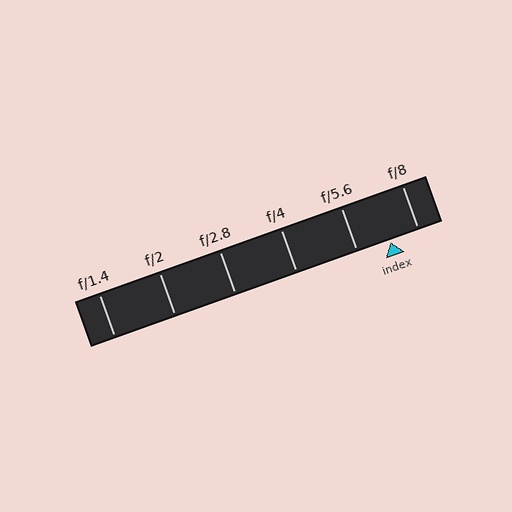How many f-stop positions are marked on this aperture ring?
There are 6 f-stop positions marked.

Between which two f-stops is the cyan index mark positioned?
The index mark is between f/5.6 and f/8.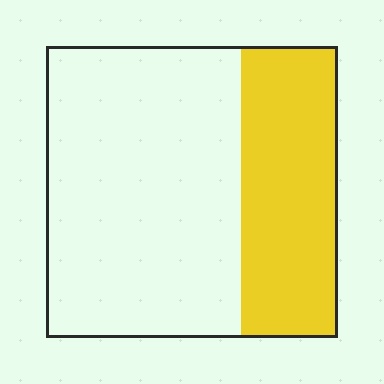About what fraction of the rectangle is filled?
About one third (1/3).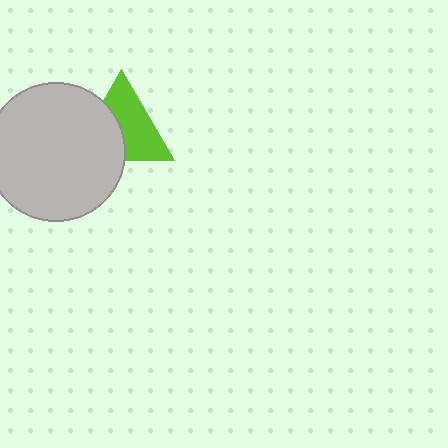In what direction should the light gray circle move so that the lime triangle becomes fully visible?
The light gray circle should move left. That is the shortest direction to clear the overlap and leave the lime triangle fully visible.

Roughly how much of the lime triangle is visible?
About half of it is visible (roughly 58%).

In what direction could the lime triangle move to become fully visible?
The lime triangle could move right. That would shift it out from behind the light gray circle entirely.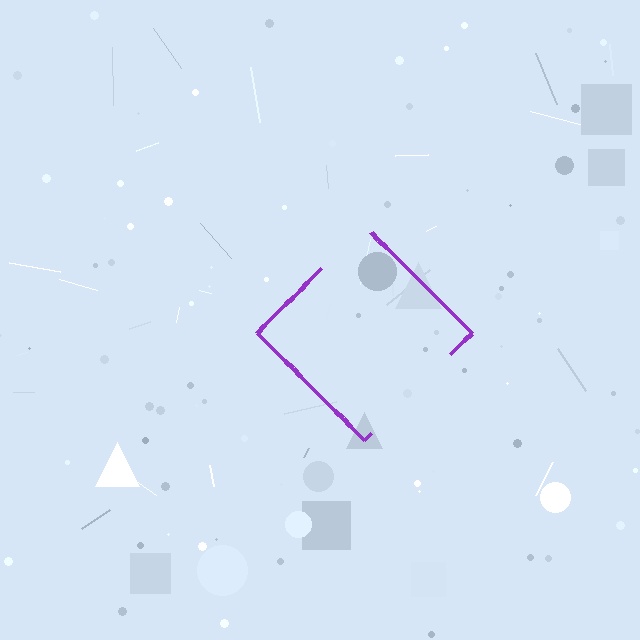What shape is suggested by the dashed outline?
The dashed outline suggests a diamond.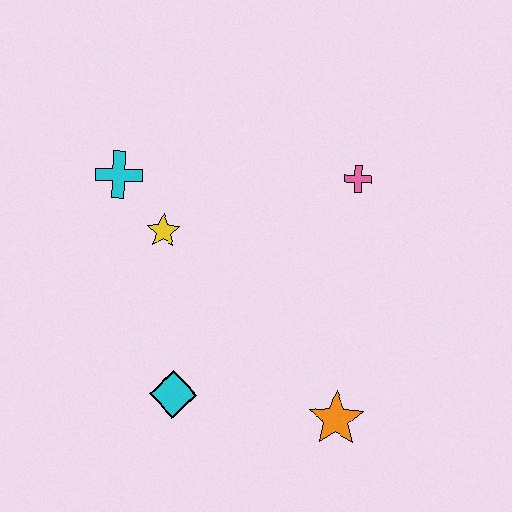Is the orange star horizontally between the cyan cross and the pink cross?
Yes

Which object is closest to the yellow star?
The cyan cross is closest to the yellow star.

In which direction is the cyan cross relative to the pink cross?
The cyan cross is to the left of the pink cross.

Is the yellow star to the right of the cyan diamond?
No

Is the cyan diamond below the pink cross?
Yes